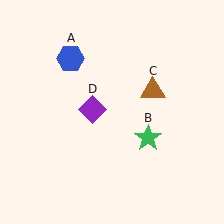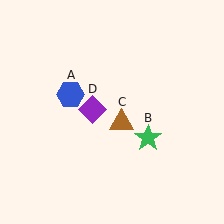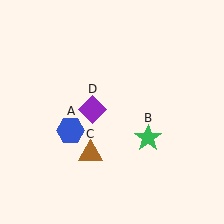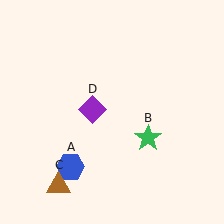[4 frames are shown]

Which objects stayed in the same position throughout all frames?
Green star (object B) and purple diamond (object D) remained stationary.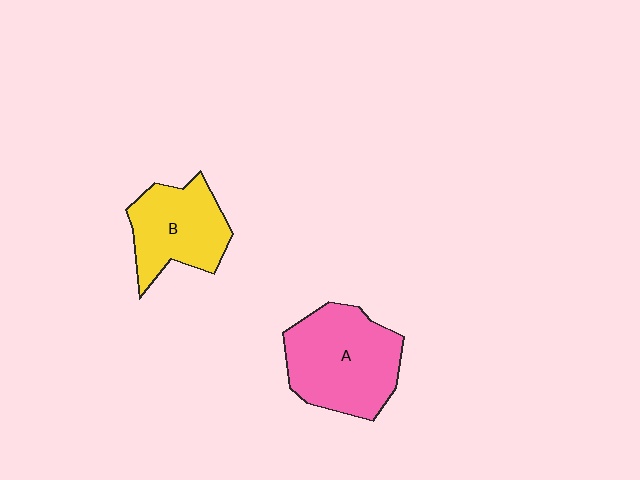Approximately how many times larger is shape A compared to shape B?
Approximately 1.3 times.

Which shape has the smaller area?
Shape B (yellow).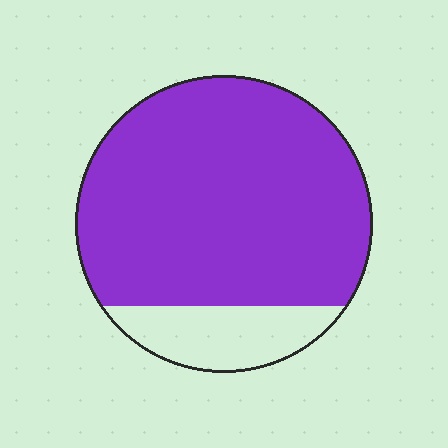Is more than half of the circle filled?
Yes.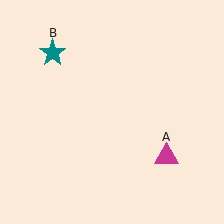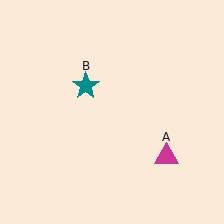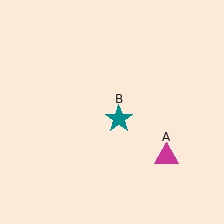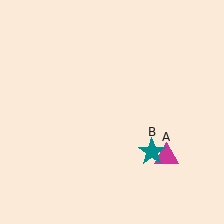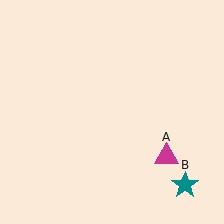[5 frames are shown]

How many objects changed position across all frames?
1 object changed position: teal star (object B).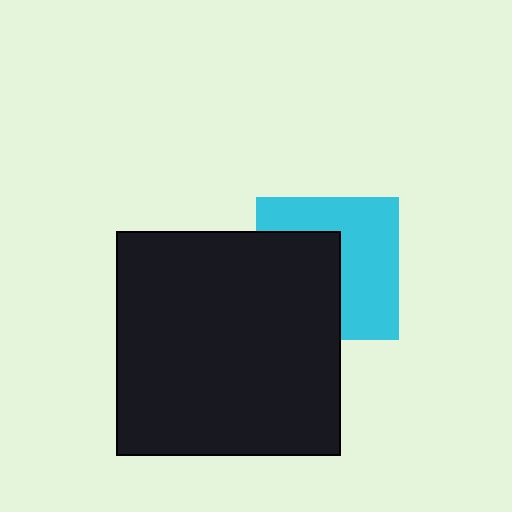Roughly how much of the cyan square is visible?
About half of it is visible (roughly 55%).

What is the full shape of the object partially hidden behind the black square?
The partially hidden object is a cyan square.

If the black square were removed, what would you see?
You would see the complete cyan square.